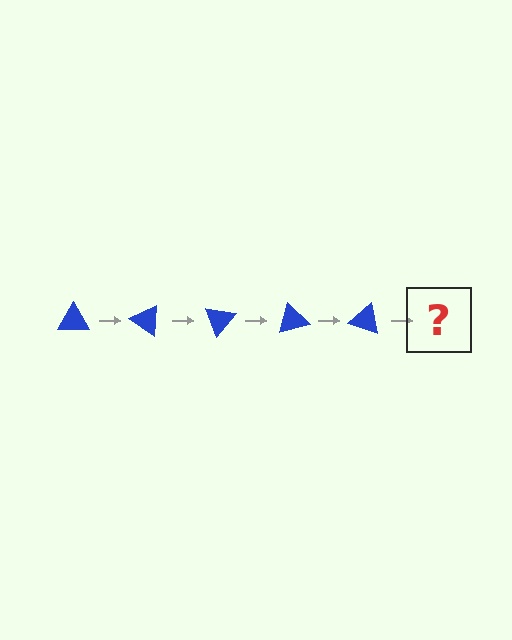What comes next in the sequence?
The next element should be a blue triangle rotated 175 degrees.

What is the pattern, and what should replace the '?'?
The pattern is that the triangle rotates 35 degrees each step. The '?' should be a blue triangle rotated 175 degrees.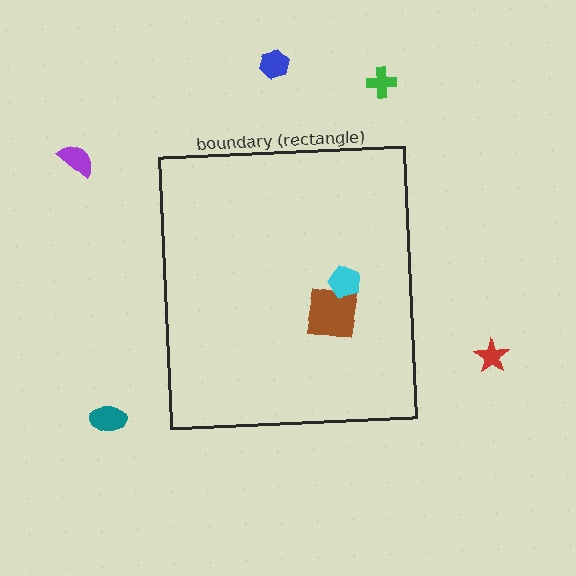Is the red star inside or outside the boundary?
Outside.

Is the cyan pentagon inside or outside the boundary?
Inside.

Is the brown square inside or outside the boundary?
Inside.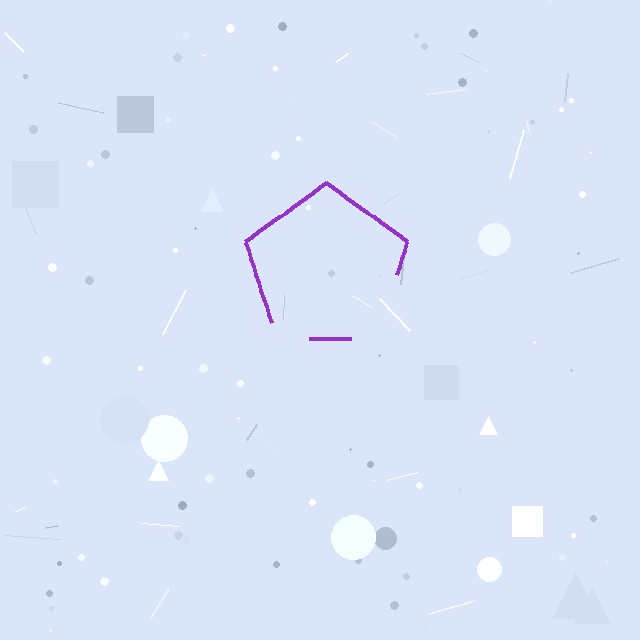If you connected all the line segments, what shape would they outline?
They would outline a pentagon.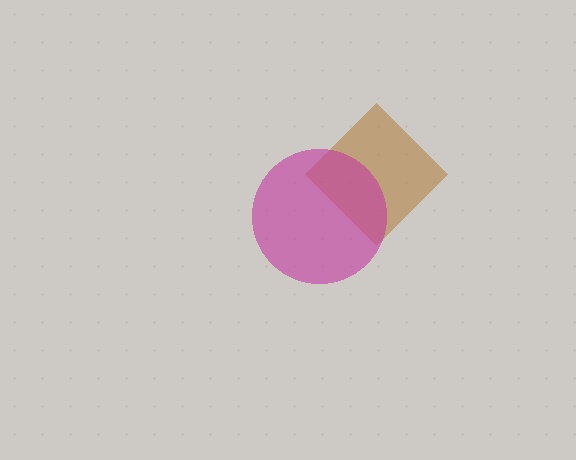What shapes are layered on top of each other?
The layered shapes are: a brown diamond, a magenta circle.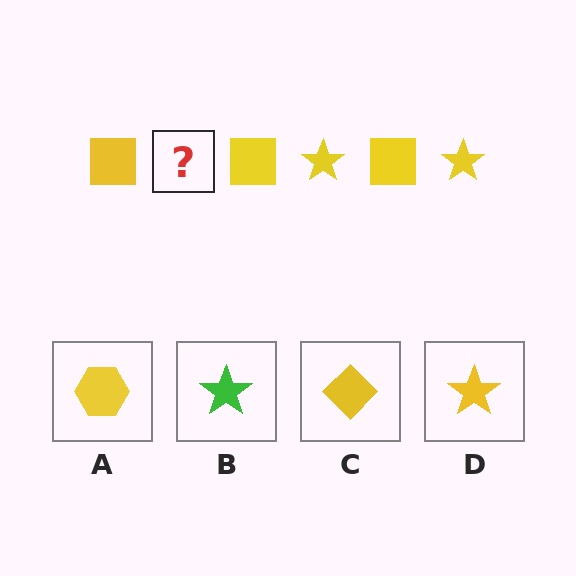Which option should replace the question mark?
Option D.